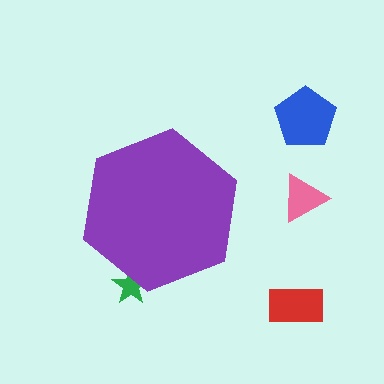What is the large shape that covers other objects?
A purple hexagon.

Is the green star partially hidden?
Yes, the green star is partially hidden behind the purple hexagon.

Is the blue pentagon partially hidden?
No, the blue pentagon is fully visible.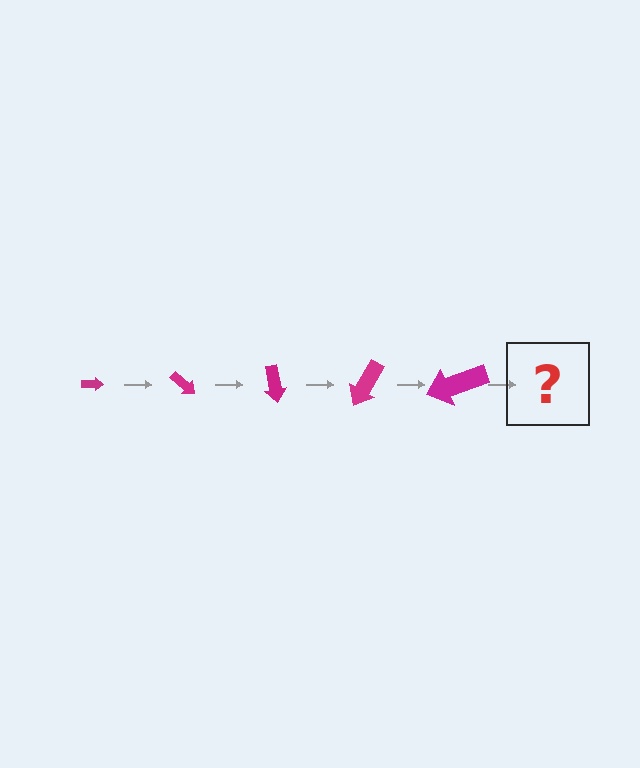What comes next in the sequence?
The next element should be an arrow, larger than the previous one and rotated 200 degrees from the start.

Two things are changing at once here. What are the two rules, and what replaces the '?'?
The two rules are that the arrow grows larger each step and it rotates 40 degrees each step. The '?' should be an arrow, larger than the previous one and rotated 200 degrees from the start.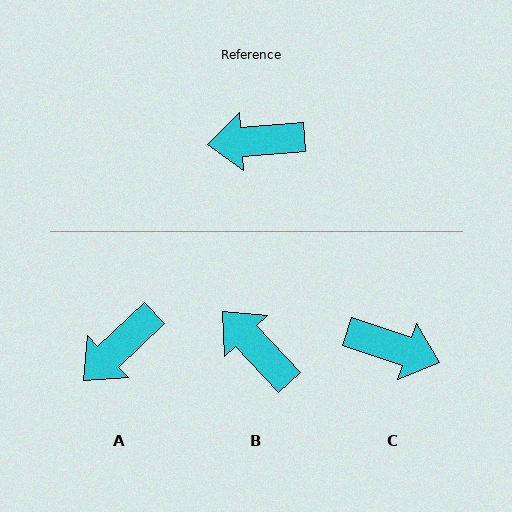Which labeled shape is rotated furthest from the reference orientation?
C, about 157 degrees away.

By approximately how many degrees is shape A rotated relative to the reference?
Approximately 39 degrees counter-clockwise.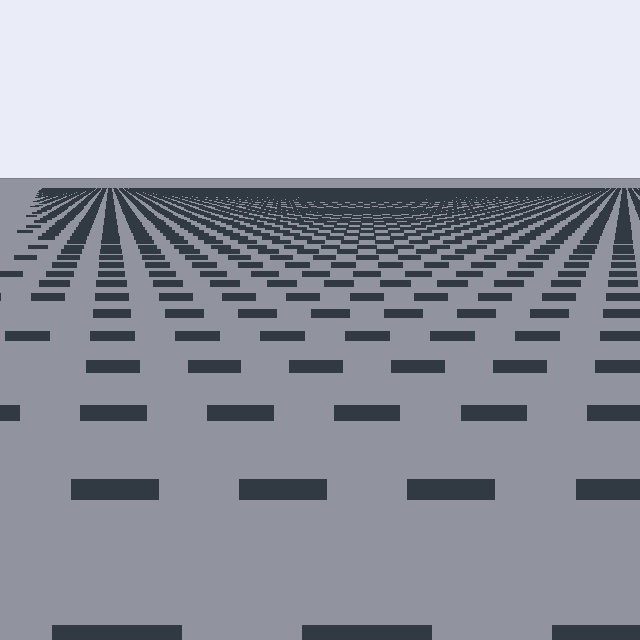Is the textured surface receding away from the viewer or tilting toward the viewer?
The surface is receding away from the viewer. Texture elements get smaller and denser toward the top.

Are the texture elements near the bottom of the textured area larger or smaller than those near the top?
Larger. Near the bottom, elements are closer to the viewer and appear at a bigger on-screen size.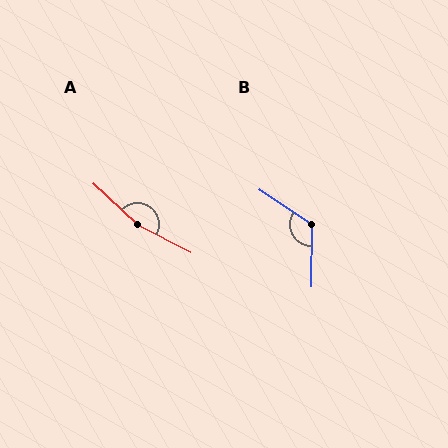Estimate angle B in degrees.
Approximately 123 degrees.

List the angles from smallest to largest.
B (123°), A (164°).